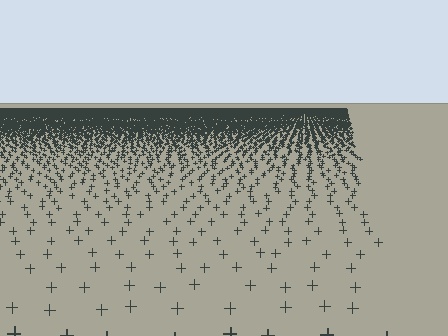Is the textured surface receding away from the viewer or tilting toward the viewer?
The surface is receding away from the viewer. Texture elements get smaller and denser toward the top.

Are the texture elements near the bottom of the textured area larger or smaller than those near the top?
Larger. Near the bottom, elements are closer to the viewer and appear at a bigger on-screen size.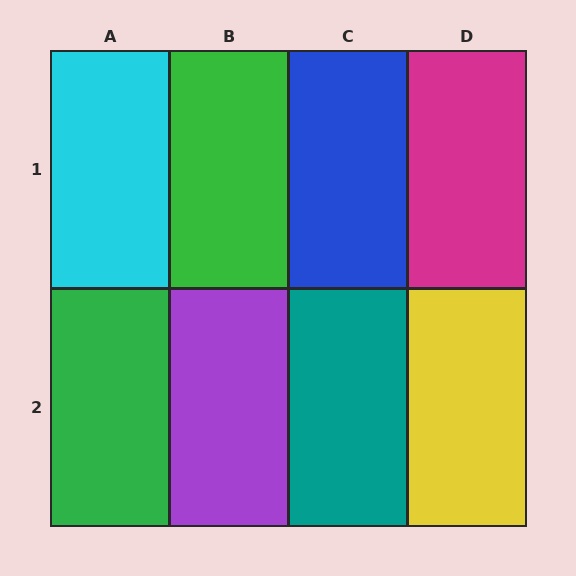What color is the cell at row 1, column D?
Magenta.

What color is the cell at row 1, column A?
Cyan.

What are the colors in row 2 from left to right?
Green, purple, teal, yellow.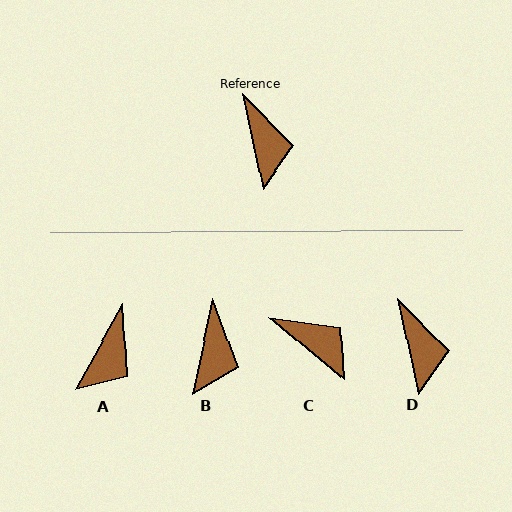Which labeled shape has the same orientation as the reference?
D.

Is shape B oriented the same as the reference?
No, it is off by about 24 degrees.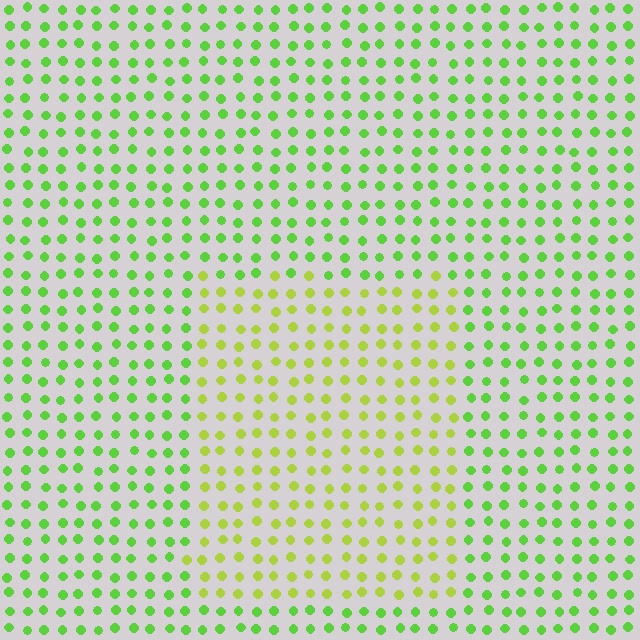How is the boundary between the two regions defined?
The boundary is defined purely by a slight shift in hue (about 32 degrees). Spacing, size, and orientation are identical on both sides.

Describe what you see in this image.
The image is filled with small lime elements in a uniform arrangement. A rectangle-shaped region is visible where the elements are tinted to a slightly different hue, forming a subtle color boundary.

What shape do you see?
I see a rectangle.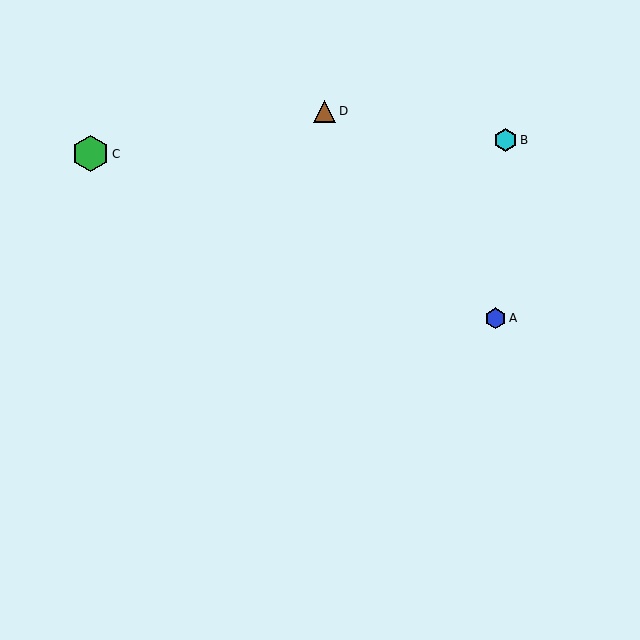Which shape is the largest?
The green hexagon (labeled C) is the largest.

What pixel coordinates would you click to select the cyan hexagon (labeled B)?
Click at (506, 140) to select the cyan hexagon B.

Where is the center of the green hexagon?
The center of the green hexagon is at (90, 154).